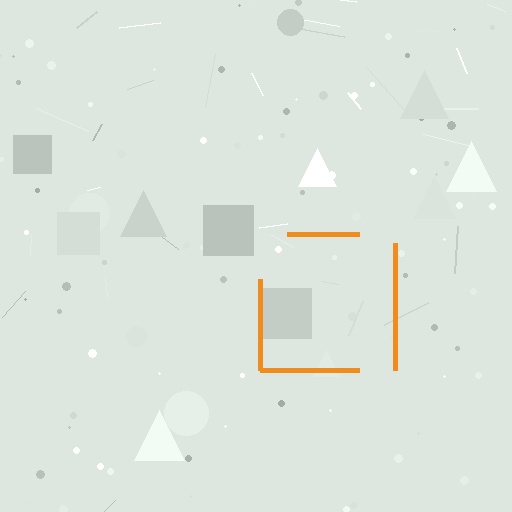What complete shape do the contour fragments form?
The contour fragments form a square.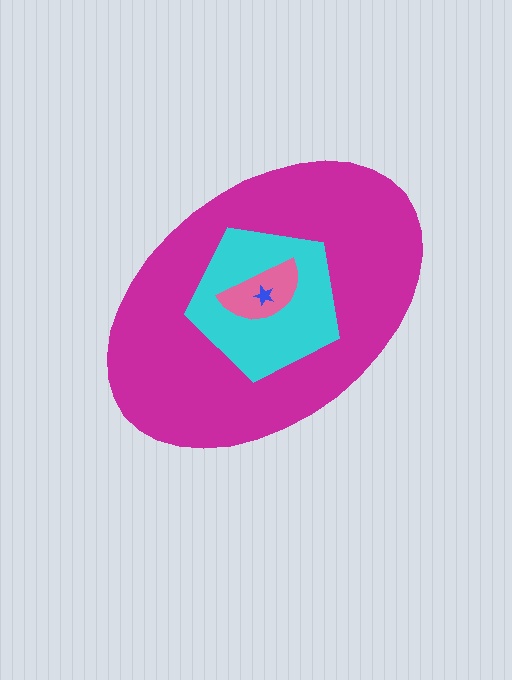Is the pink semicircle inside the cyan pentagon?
Yes.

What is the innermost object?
The blue star.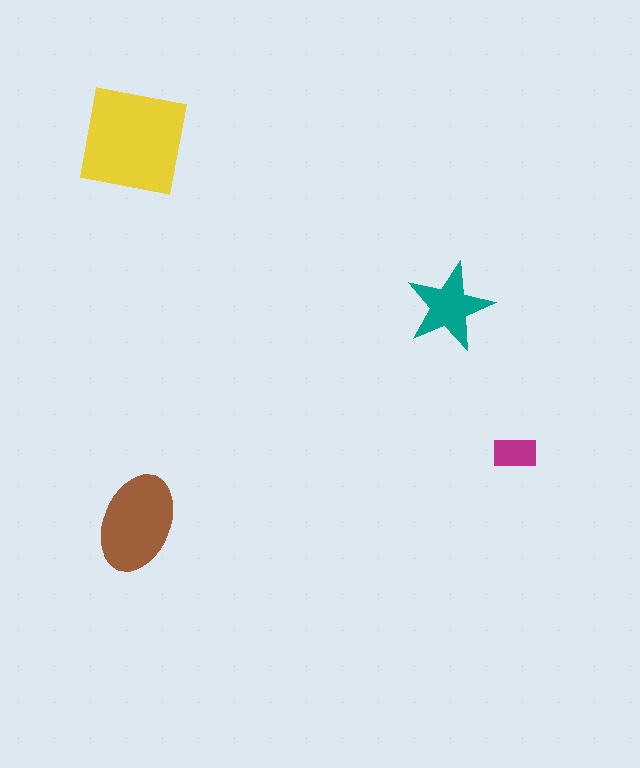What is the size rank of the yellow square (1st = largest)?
1st.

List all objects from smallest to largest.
The magenta rectangle, the teal star, the brown ellipse, the yellow square.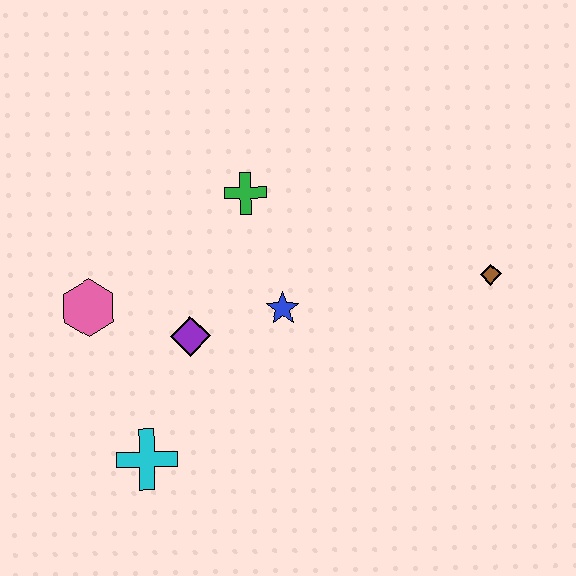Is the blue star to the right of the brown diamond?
No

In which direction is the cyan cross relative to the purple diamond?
The cyan cross is below the purple diamond.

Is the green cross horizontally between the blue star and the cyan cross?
Yes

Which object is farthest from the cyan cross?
The brown diamond is farthest from the cyan cross.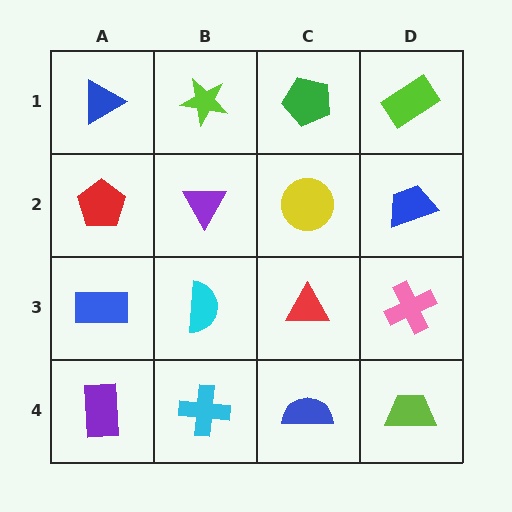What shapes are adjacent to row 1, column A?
A red pentagon (row 2, column A), a lime star (row 1, column B).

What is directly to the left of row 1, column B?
A blue triangle.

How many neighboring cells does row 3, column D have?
3.